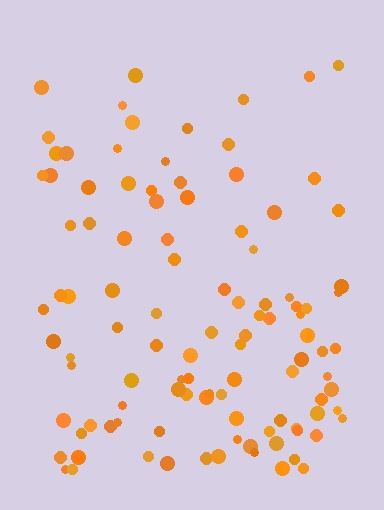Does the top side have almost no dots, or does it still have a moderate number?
Still a moderate number, just noticeably fewer than the bottom.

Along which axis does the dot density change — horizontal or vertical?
Vertical.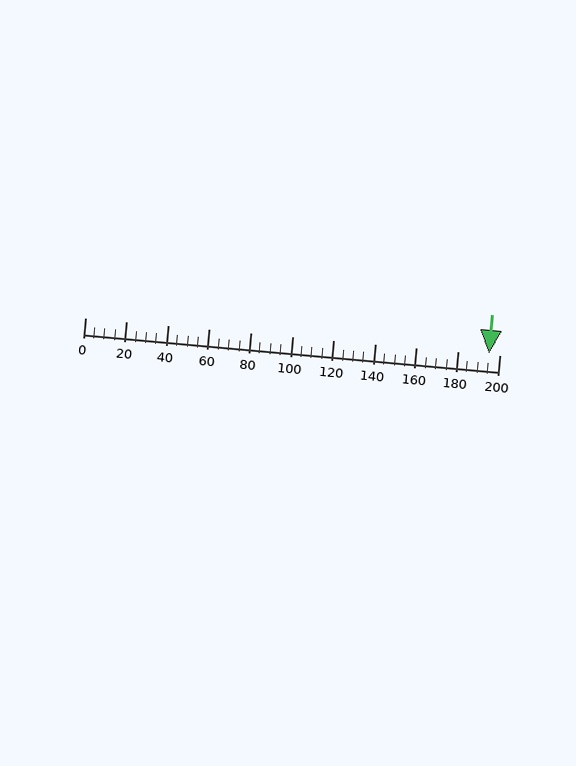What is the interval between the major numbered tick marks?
The major tick marks are spaced 20 units apart.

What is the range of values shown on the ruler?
The ruler shows values from 0 to 200.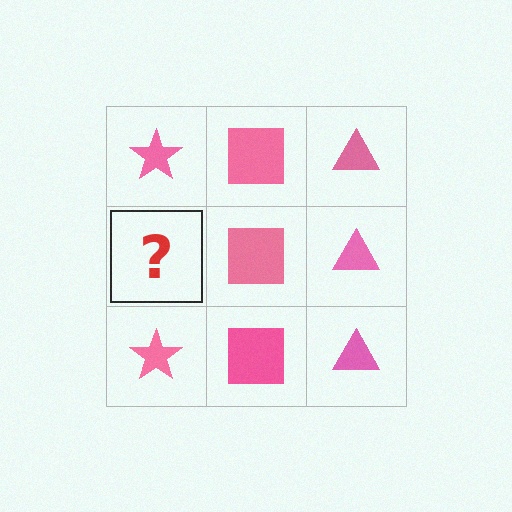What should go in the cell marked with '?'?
The missing cell should contain a pink star.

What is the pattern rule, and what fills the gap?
The rule is that each column has a consistent shape. The gap should be filled with a pink star.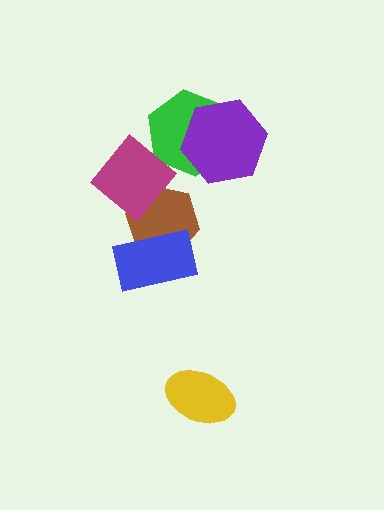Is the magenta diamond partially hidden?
No, no other shape covers it.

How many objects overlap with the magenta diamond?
2 objects overlap with the magenta diamond.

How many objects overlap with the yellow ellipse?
0 objects overlap with the yellow ellipse.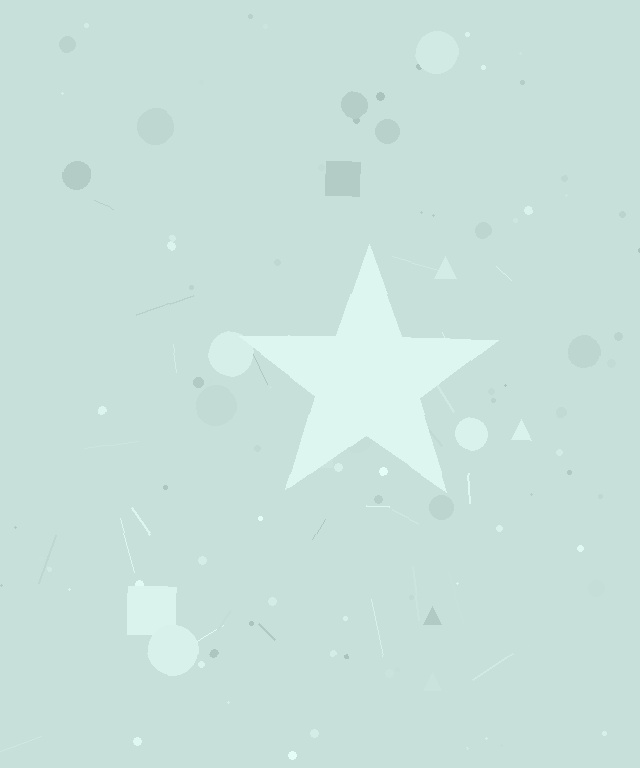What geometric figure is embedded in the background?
A star is embedded in the background.